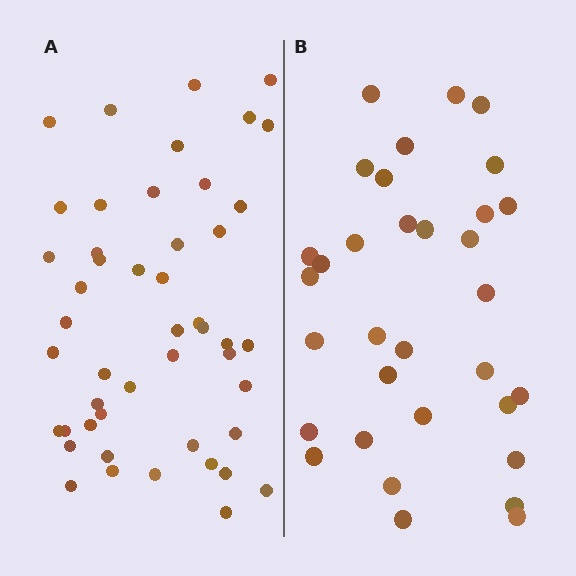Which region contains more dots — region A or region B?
Region A (the left region) has more dots.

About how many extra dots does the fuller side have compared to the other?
Region A has approximately 15 more dots than region B.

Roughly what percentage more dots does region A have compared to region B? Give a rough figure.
About 45% more.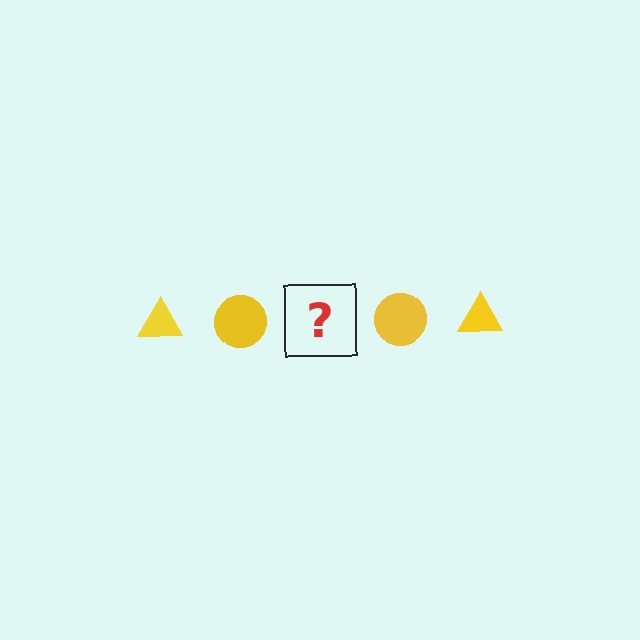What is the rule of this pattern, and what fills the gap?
The rule is that the pattern cycles through triangle, circle shapes in yellow. The gap should be filled with a yellow triangle.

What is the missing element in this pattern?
The missing element is a yellow triangle.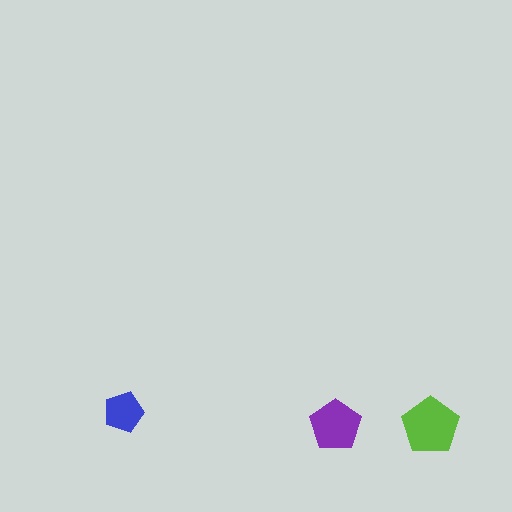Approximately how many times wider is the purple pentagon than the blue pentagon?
About 1.5 times wider.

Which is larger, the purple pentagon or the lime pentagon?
The lime one.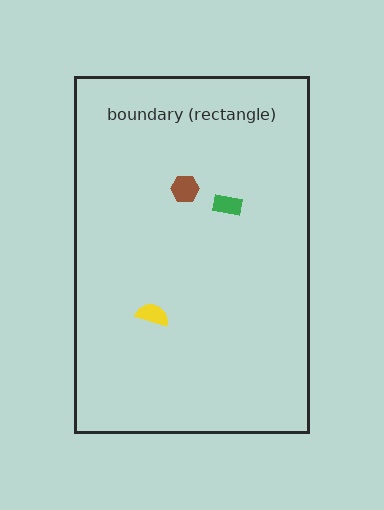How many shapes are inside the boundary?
3 inside, 0 outside.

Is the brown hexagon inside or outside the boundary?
Inside.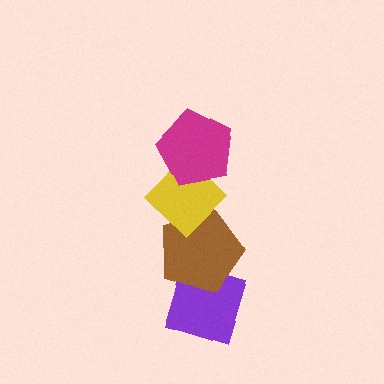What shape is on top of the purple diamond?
The brown pentagon is on top of the purple diamond.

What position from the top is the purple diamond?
The purple diamond is 4th from the top.